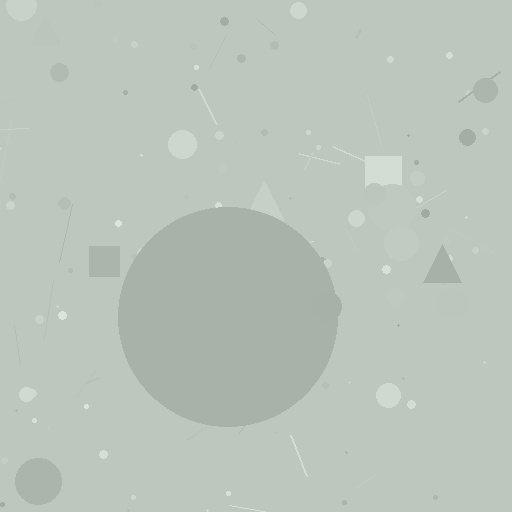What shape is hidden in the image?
A circle is hidden in the image.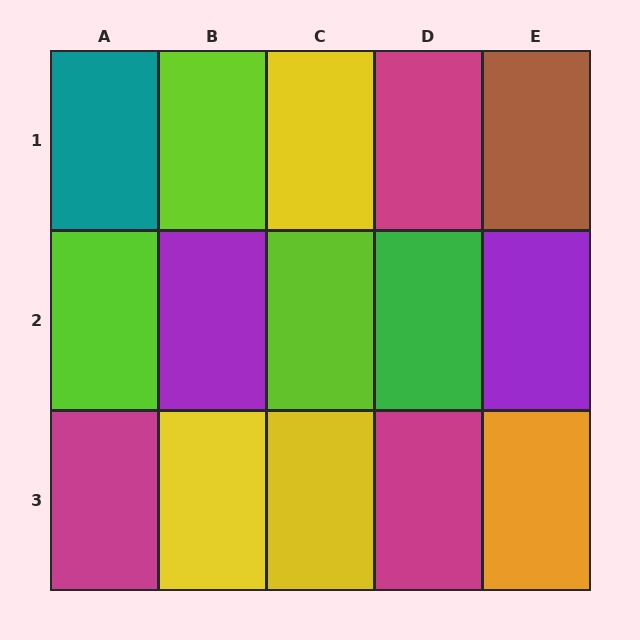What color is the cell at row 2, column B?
Purple.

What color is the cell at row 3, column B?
Yellow.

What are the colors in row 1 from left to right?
Teal, lime, yellow, magenta, brown.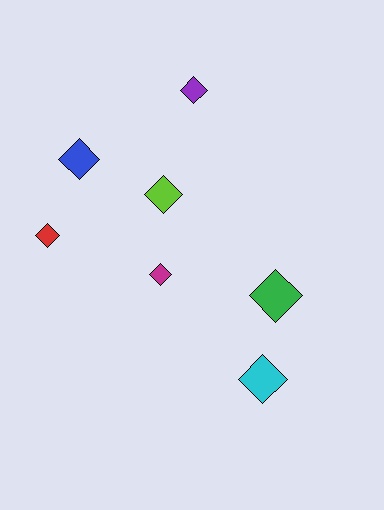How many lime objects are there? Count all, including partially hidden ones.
There is 1 lime object.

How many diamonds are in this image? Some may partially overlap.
There are 7 diamonds.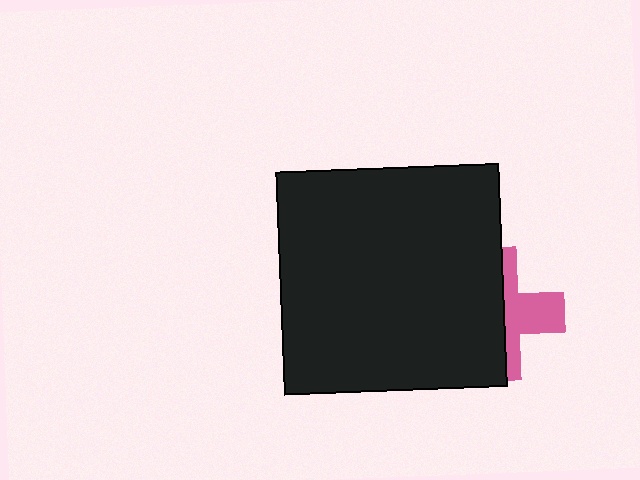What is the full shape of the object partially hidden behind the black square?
The partially hidden object is a pink cross.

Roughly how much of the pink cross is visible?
A small part of it is visible (roughly 41%).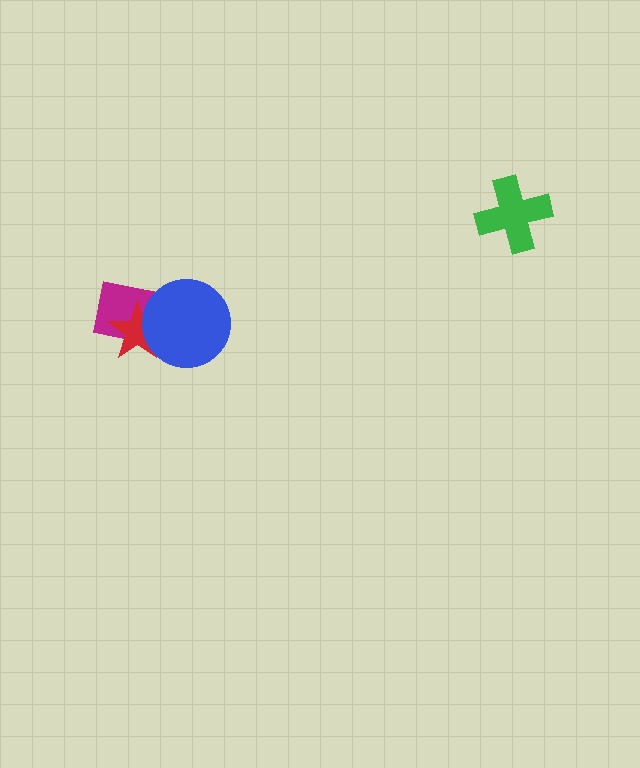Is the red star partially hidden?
Yes, it is partially covered by another shape.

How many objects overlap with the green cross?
0 objects overlap with the green cross.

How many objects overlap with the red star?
2 objects overlap with the red star.